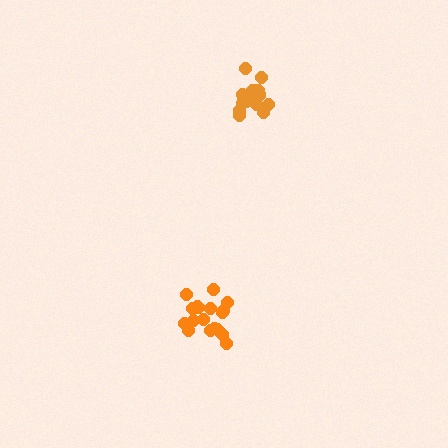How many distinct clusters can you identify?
There are 2 distinct clusters.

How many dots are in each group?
Group 1: 20 dots, Group 2: 18 dots (38 total).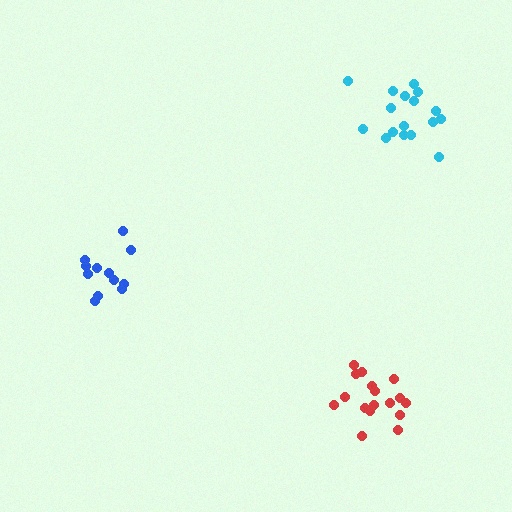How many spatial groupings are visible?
There are 3 spatial groupings.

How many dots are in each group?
Group 1: 12 dots, Group 2: 17 dots, Group 3: 17 dots (46 total).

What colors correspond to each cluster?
The clusters are colored: blue, red, cyan.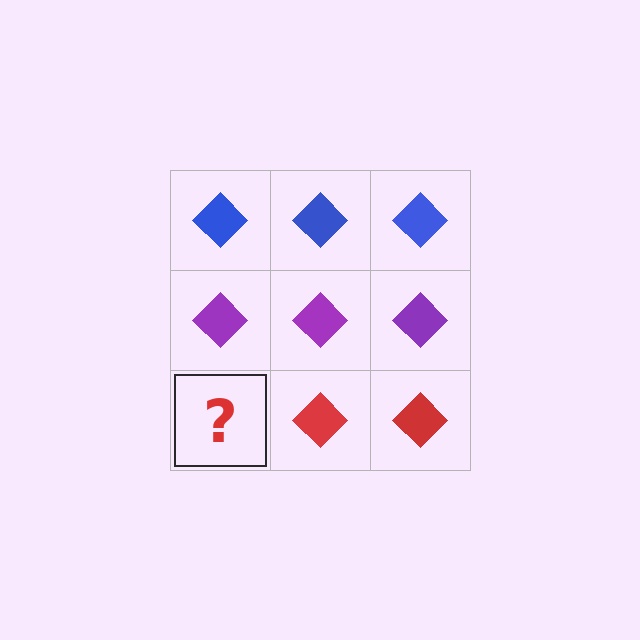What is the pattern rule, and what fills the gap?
The rule is that each row has a consistent color. The gap should be filled with a red diamond.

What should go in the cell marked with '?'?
The missing cell should contain a red diamond.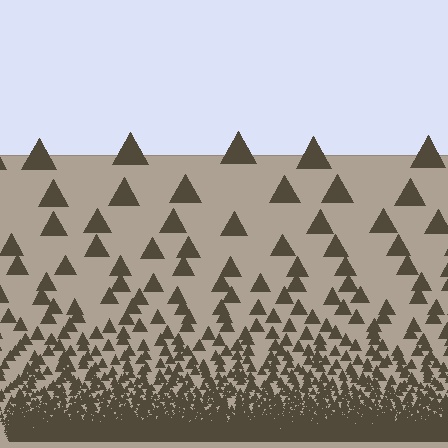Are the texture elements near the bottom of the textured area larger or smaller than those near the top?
Smaller. The gradient is inverted — elements near the bottom are smaller and denser.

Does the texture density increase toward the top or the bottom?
Density increases toward the bottom.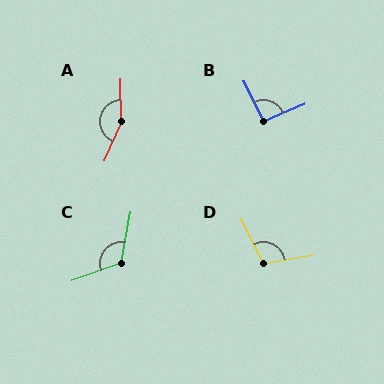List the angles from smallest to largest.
B (93°), D (106°), C (120°), A (156°).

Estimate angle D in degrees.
Approximately 106 degrees.